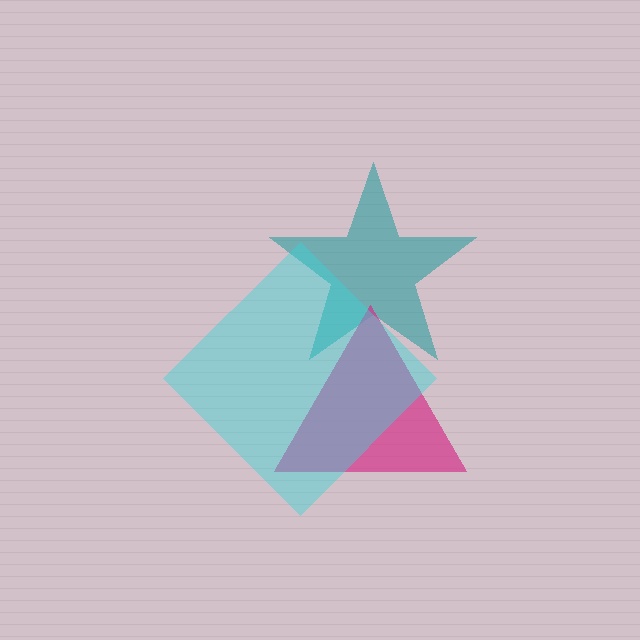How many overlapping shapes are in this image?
There are 3 overlapping shapes in the image.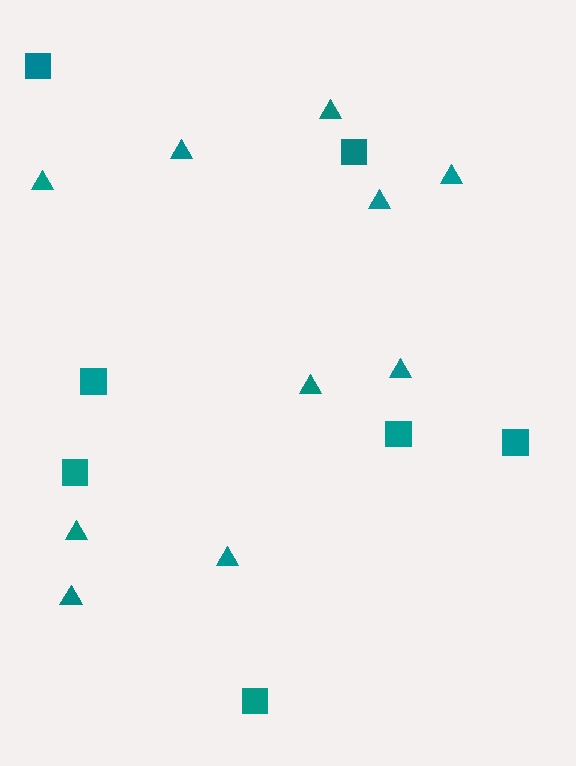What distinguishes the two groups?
There are 2 groups: one group of triangles (10) and one group of squares (7).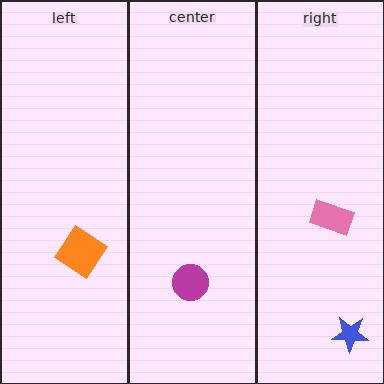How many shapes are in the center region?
1.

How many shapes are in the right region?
2.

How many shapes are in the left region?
1.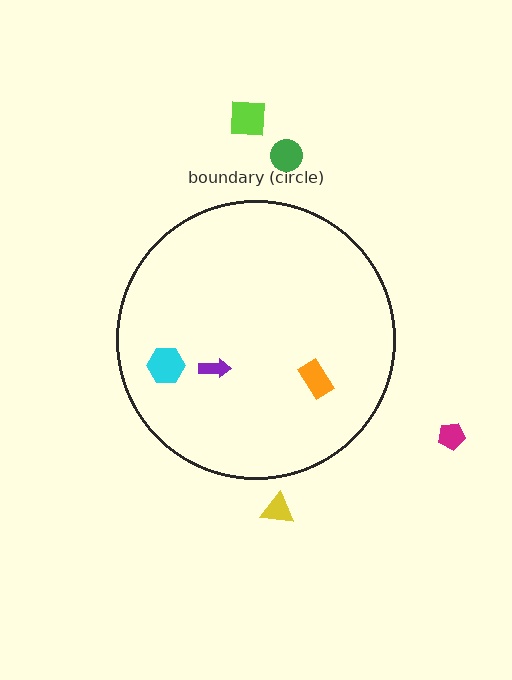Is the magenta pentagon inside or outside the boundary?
Outside.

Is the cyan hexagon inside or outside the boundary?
Inside.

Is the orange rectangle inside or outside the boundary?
Inside.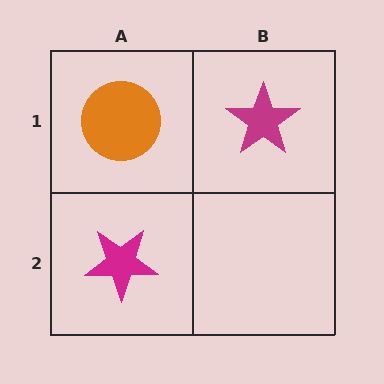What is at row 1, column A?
An orange circle.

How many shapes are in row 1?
2 shapes.